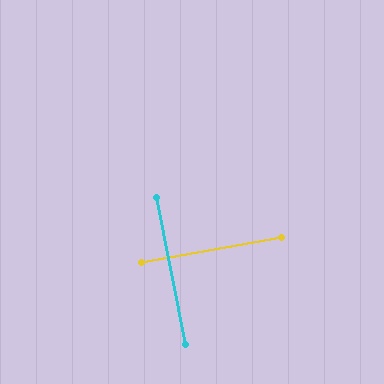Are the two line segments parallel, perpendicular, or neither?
Perpendicular — they meet at approximately 89°.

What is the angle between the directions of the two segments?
Approximately 89 degrees.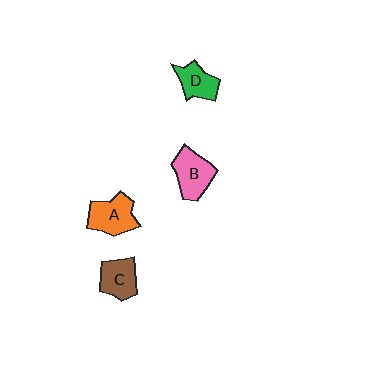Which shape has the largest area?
Shape B (pink).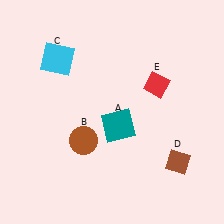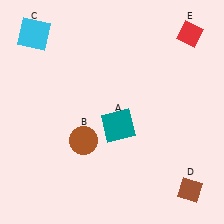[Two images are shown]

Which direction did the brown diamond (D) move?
The brown diamond (D) moved down.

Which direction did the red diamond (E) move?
The red diamond (E) moved up.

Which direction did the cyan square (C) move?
The cyan square (C) moved up.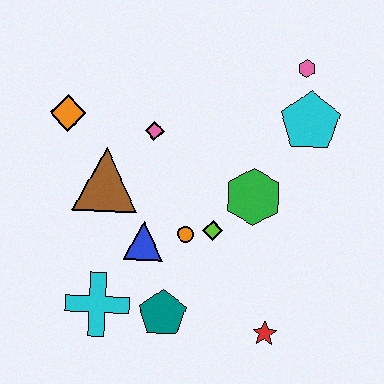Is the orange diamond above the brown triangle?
Yes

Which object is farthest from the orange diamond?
The red star is farthest from the orange diamond.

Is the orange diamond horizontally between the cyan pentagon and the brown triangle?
No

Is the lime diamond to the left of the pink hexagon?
Yes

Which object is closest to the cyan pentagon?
The pink hexagon is closest to the cyan pentagon.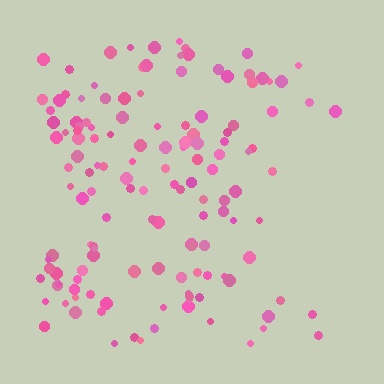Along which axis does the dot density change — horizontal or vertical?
Horizontal.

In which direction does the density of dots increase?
From right to left, with the left side densest.